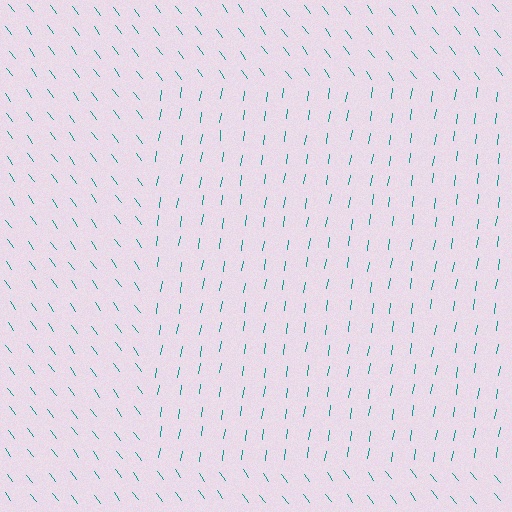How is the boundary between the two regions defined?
The boundary is defined purely by a change in line orientation (approximately 45 degrees difference). All lines are the same color and thickness.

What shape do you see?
I see a rectangle.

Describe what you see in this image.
The image is filled with small teal line segments. A rectangle region in the image has lines oriented differently from the surrounding lines, creating a visible texture boundary.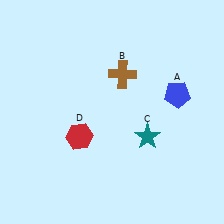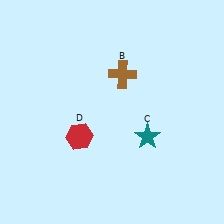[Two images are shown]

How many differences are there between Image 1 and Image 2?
There is 1 difference between the two images.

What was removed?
The blue pentagon (A) was removed in Image 2.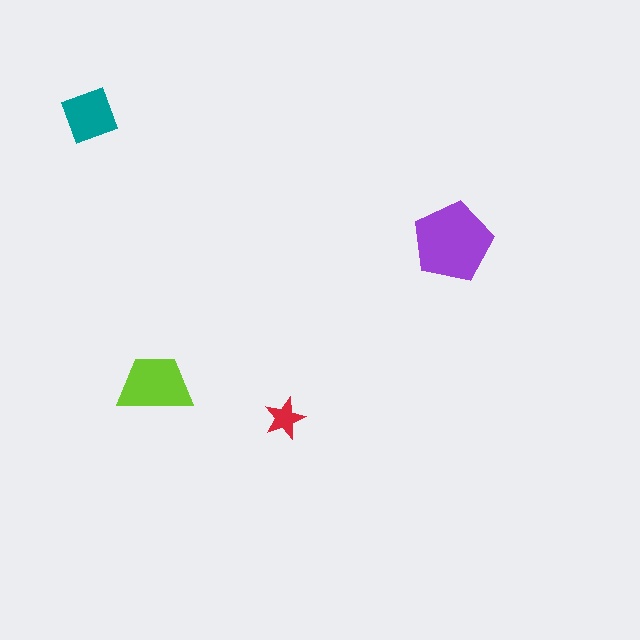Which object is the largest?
The purple pentagon.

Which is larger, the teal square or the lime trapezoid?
The lime trapezoid.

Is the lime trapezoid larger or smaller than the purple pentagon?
Smaller.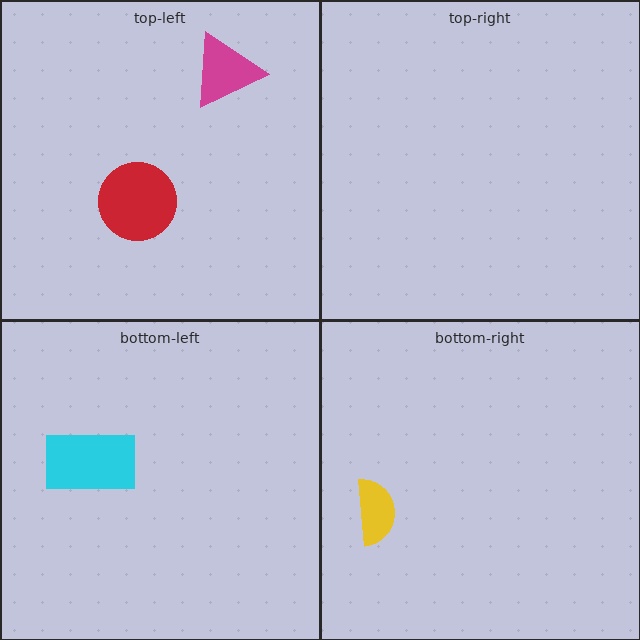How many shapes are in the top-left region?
2.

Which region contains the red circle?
The top-left region.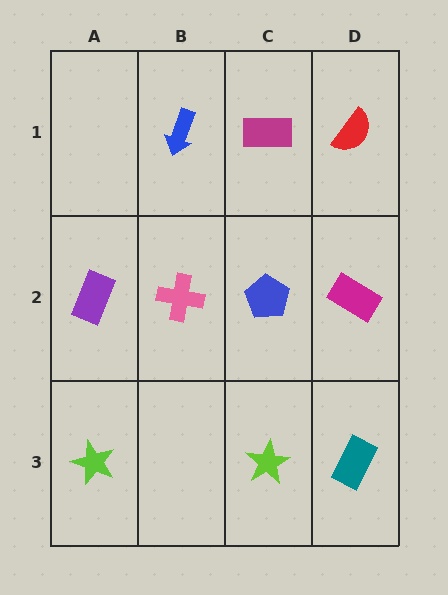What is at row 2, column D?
A magenta rectangle.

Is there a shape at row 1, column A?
No, that cell is empty.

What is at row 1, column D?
A red semicircle.